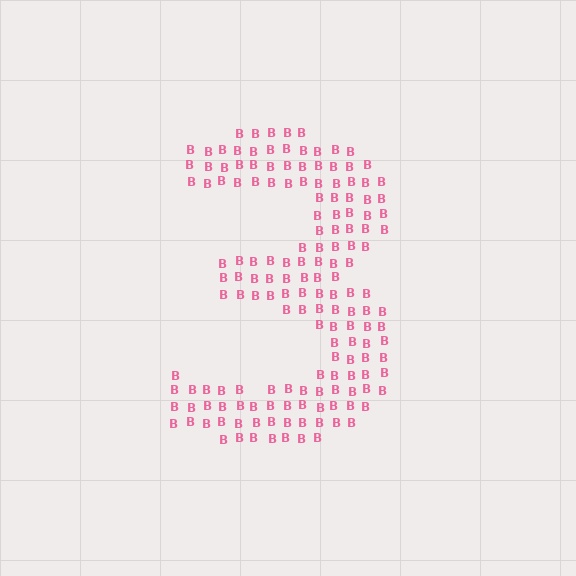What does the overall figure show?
The overall figure shows the digit 3.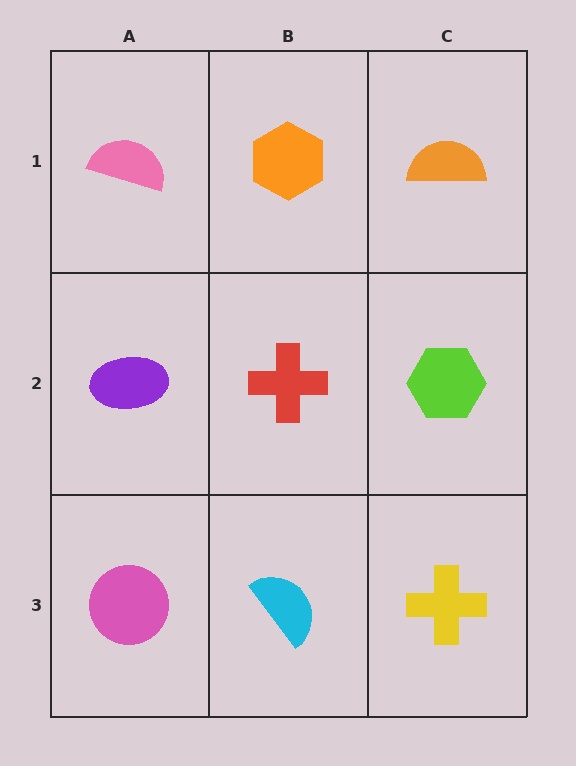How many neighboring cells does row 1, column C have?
2.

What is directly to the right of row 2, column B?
A lime hexagon.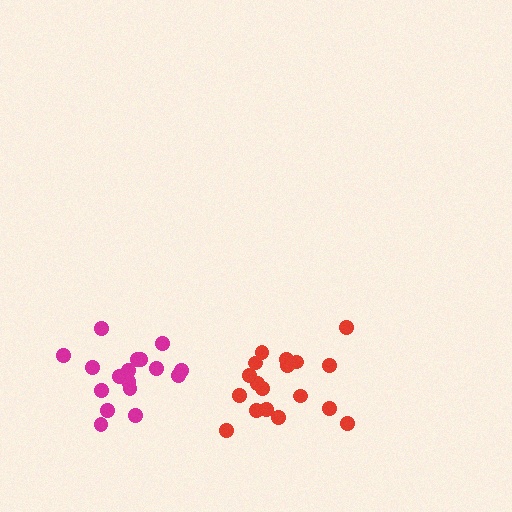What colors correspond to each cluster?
The clusters are colored: red, magenta.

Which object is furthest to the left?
The magenta cluster is leftmost.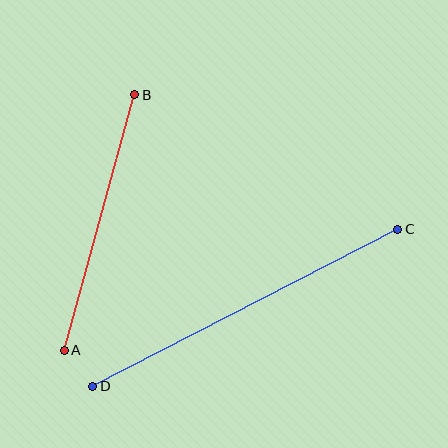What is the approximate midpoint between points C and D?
The midpoint is at approximately (245, 308) pixels.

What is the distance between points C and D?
The distance is approximately 343 pixels.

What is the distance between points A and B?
The distance is approximately 265 pixels.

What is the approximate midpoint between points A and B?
The midpoint is at approximately (99, 222) pixels.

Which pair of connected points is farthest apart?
Points C and D are farthest apart.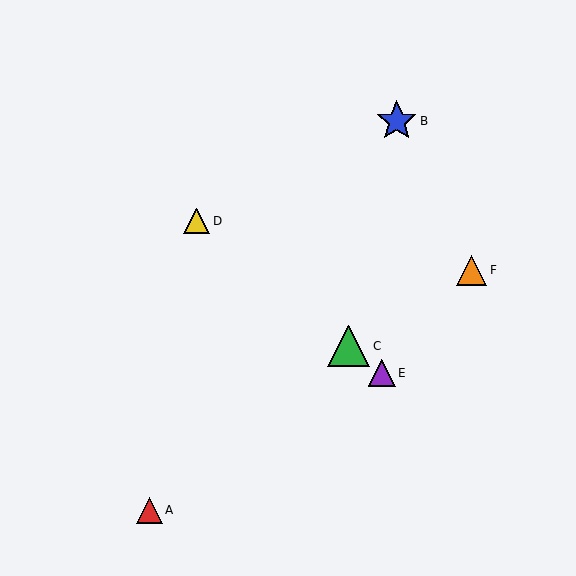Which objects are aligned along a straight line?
Objects C, D, E are aligned along a straight line.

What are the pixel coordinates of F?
Object F is at (472, 270).